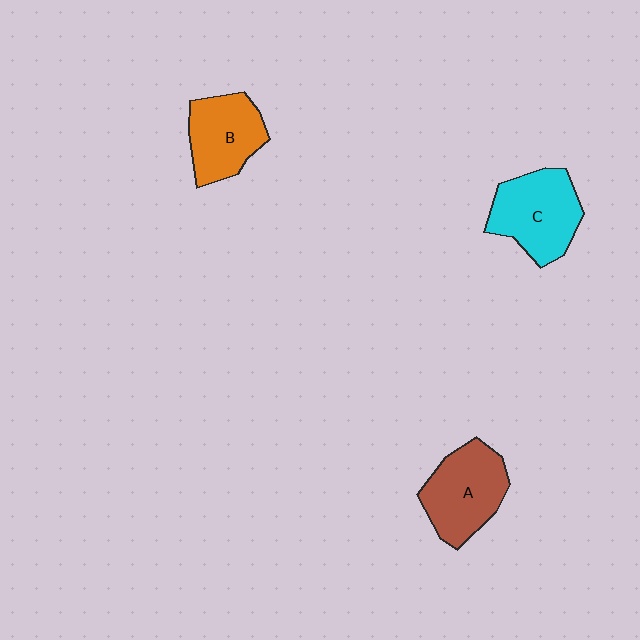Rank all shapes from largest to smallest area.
From largest to smallest: C (cyan), A (brown), B (orange).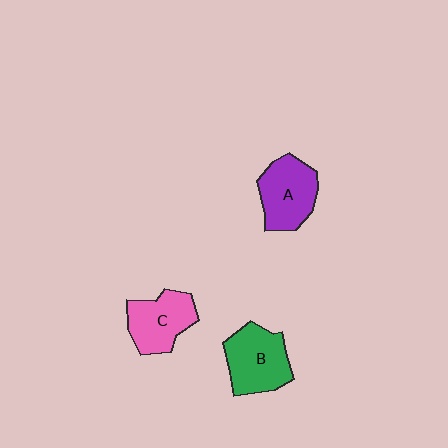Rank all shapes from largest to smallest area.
From largest to smallest: B (green), A (purple), C (pink).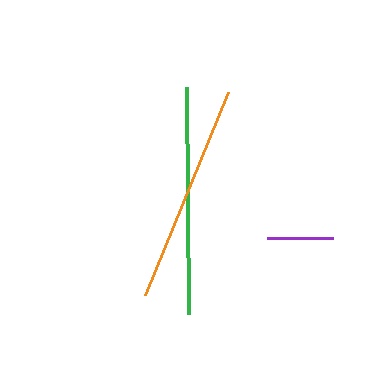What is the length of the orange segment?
The orange segment is approximately 219 pixels long.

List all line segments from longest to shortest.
From longest to shortest: green, orange, purple.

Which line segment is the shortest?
The purple line is the shortest at approximately 66 pixels.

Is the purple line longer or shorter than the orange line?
The orange line is longer than the purple line.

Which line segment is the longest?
The green line is the longest at approximately 227 pixels.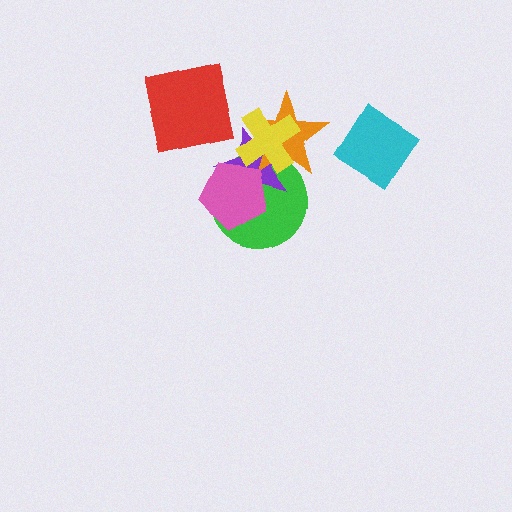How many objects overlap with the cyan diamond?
0 objects overlap with the cyan diamond.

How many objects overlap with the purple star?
4 objects overlap with the purple star.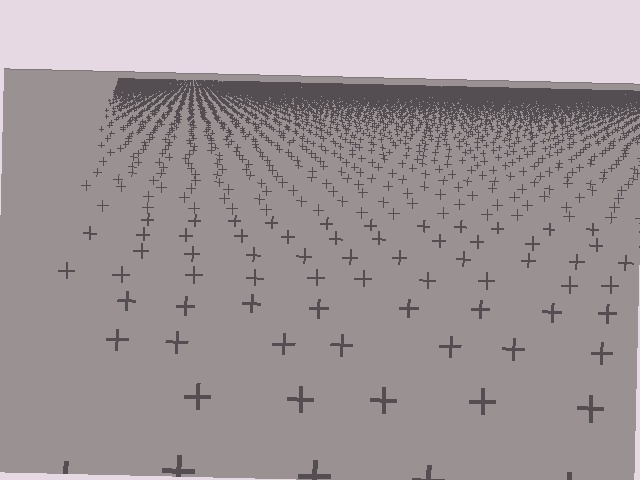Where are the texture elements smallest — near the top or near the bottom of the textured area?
Near the top.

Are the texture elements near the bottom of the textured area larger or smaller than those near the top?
Larger. Near the bottom, elements are closer to the viewer and appear at a bigger on-screen size.